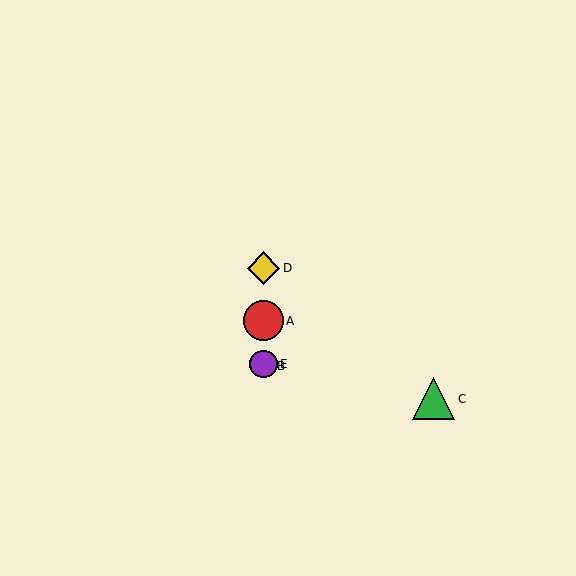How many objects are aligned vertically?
4 objects (A, B, D, E) are aligned vertically.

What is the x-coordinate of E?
Object E is at x≈264.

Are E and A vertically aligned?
Yes, both are at x≈264.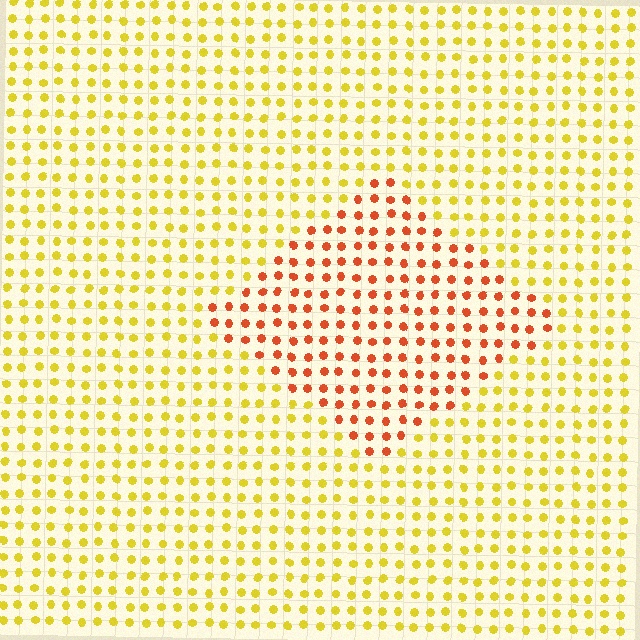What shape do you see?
I see a diamond.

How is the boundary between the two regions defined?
The boundary is defined purely by a slight shift in hue (about 44 degrees). Spacing, size, and orientation are identical on both sides.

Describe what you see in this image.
The image is filled with small yellow elements in a uniform arrangement. A diamond-shaped region is visible where the elements are tinted to a slightly different hue, forming a subtle color boundary.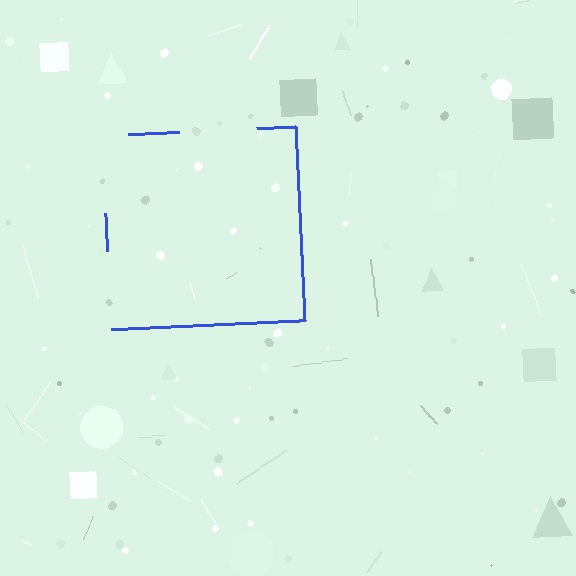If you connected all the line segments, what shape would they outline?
They would outline a square.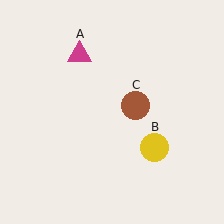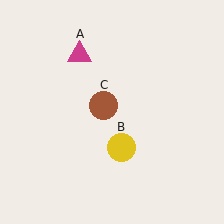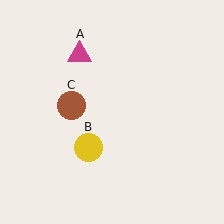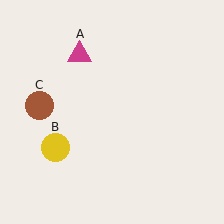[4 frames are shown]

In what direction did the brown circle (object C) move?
The brown circle (object C) moved left.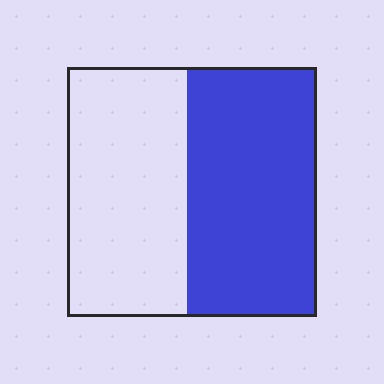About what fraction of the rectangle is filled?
About one half (1/2).